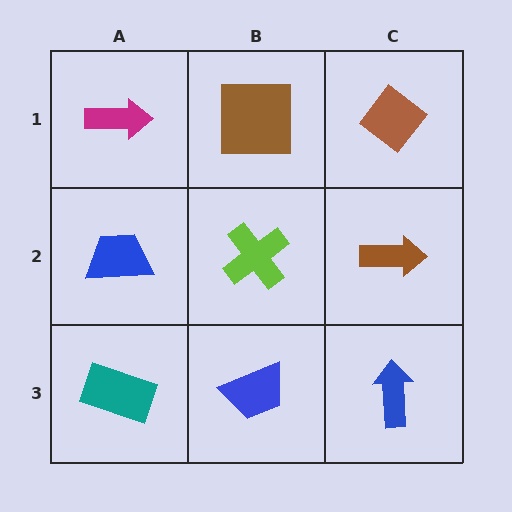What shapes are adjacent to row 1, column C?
A brown arrow (row 2, column C), a brown square (row 1, column B).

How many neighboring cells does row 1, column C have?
2.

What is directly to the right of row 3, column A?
A blue trapezoid.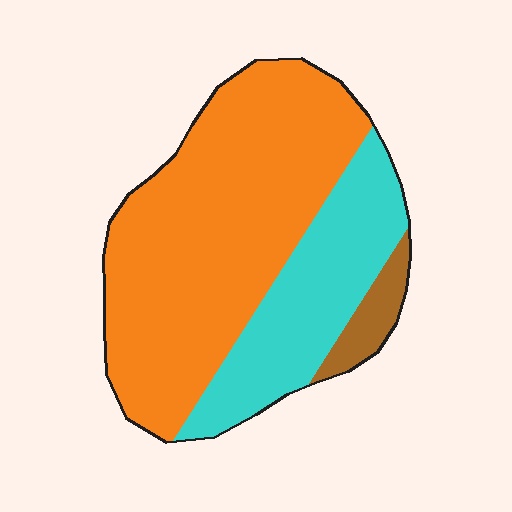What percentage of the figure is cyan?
Cyan takes up between a sixth and a third of the figure.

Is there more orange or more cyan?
Orange.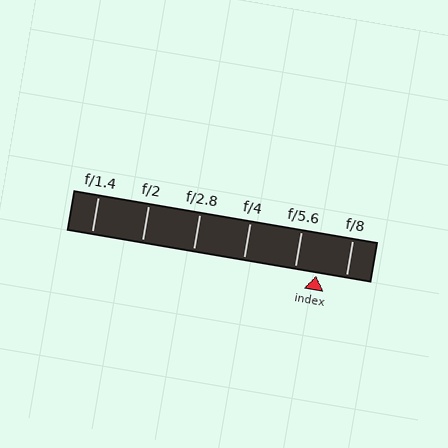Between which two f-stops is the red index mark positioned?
The index mark is between f/5.6 and f/8.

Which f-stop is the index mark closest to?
The index mark is closest to f/5.6.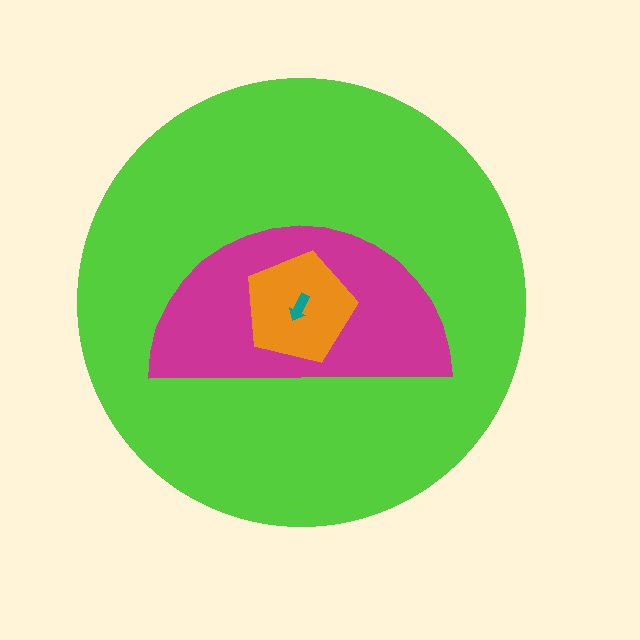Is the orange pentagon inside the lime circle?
Yes.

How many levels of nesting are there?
4.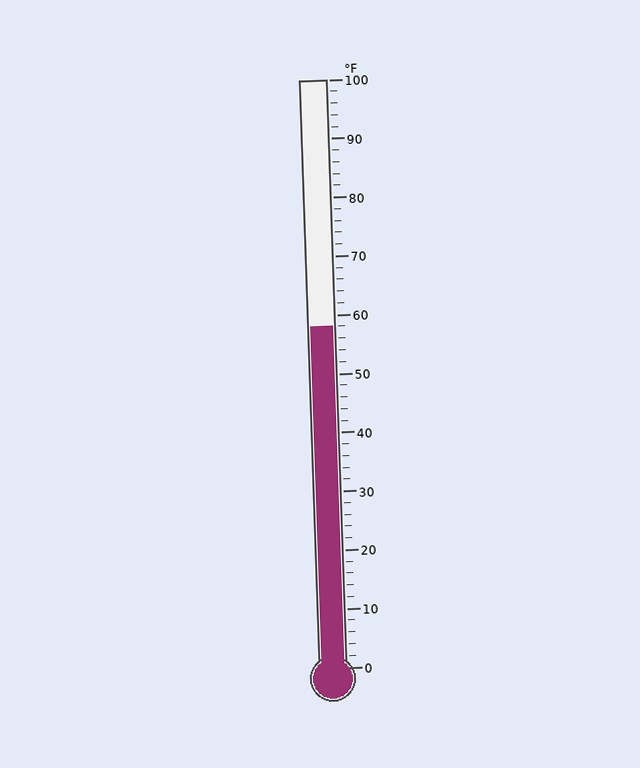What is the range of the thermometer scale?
The thermometer scale ranges from 0°F to 100°F.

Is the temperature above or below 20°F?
The temperature is above 20°F.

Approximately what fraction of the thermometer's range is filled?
The thermometer is filled to approximately 60% of its range.